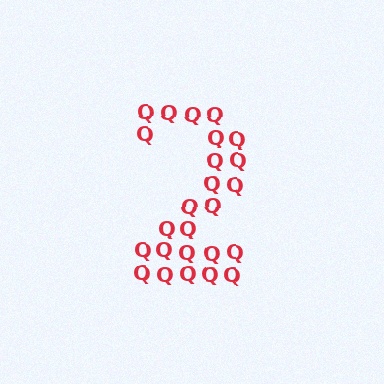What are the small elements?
The small elements are letter Q's.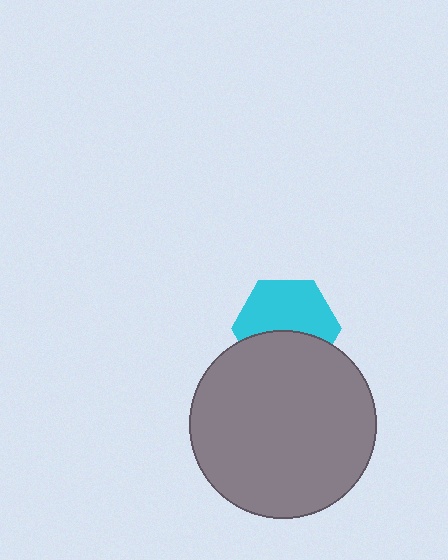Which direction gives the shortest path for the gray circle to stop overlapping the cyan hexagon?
Moving down gives the shortest separation.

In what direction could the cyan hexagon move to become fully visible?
The cyan hexagon could move up. That would shift it out from behind the gray circle entirely.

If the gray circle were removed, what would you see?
You would see the complete cyan hexagon.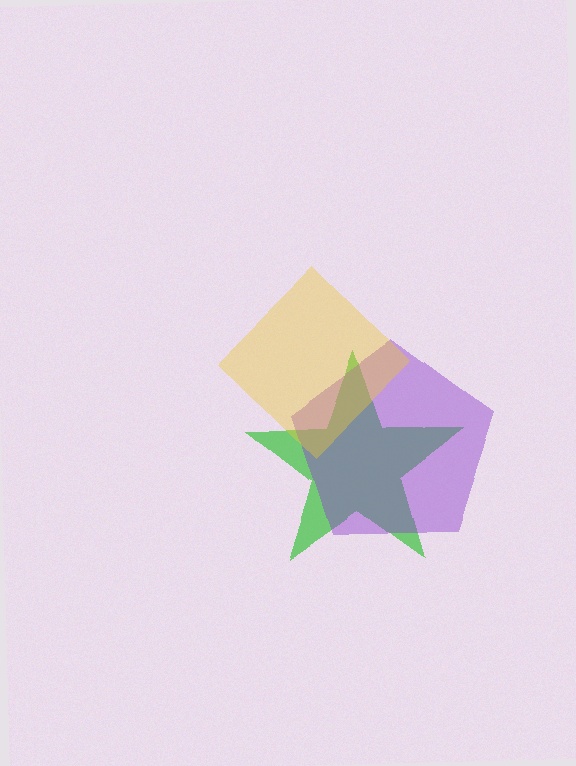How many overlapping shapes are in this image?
There are 3 overlapping shapes in the image.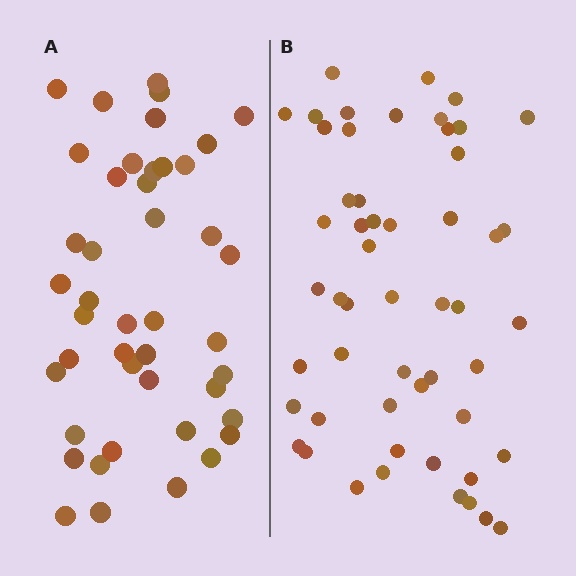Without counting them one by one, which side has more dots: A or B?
Region B (the right region) has more dots.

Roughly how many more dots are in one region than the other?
Region B has roughly 8 or so more dots than region A.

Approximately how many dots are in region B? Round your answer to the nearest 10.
About 50 dots. (The exact count is 53, which rounds to 50.)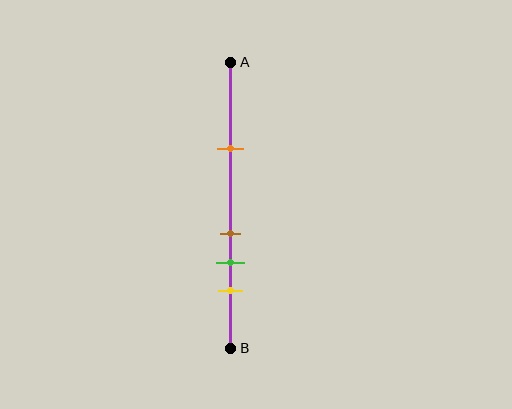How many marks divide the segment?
There are 4 marks dividing the segment.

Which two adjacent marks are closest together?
The brown and green marks are the closest adjacent pair.